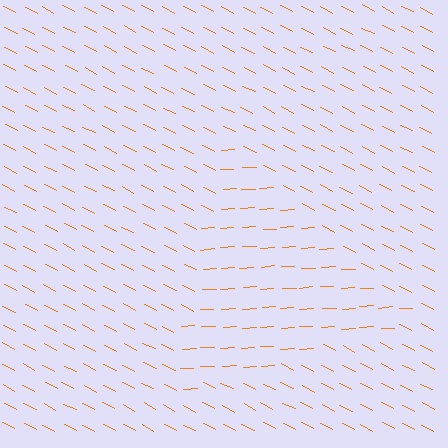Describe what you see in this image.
The image is filled with small orange line segments. A triangle region in the image has lines oriented differently from the surrounding lines, creating a visible texture boundary.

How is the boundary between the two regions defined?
The boundary is defined purely by a change in line orientation (approximately 30 degrees difference). All lines are the same color and thickness.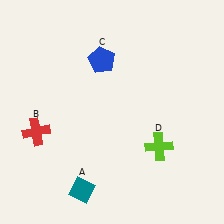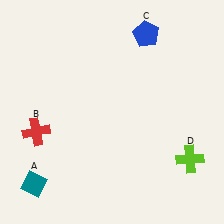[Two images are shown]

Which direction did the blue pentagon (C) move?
The blue pentagon (C) moved right.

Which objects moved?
The objects that moved are: the teal diamond (A), the blue pentagon (C), the lime cross (D).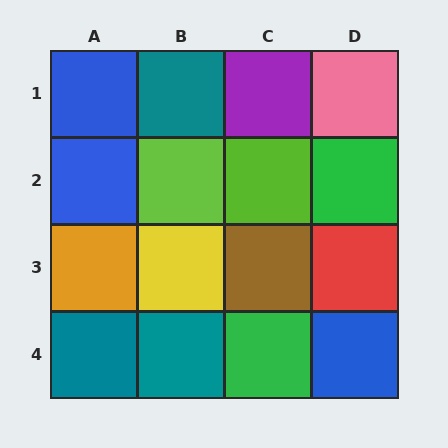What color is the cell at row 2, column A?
Blue.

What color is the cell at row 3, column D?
Red.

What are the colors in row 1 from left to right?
Blue, teal, purple, pink.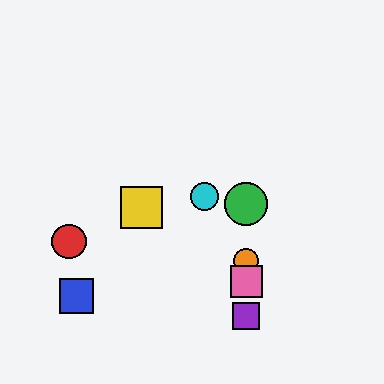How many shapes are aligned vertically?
4 shapes (the green circle, the purple square, the orange circle, the pink square) are aligned vertically.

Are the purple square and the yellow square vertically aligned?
No, the purple square is at x≈246 and the yellow square is at x≈141.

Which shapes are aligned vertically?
The green circle, the purple square, the orange circle, the pink square are aligned vertically.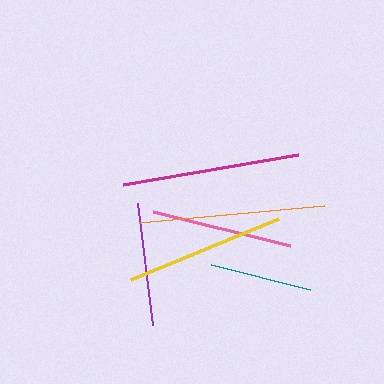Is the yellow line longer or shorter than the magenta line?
The magenta line is longer than the yellow line.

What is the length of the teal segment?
The teal segment is approximately 101 pixels long.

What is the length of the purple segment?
The purple segment is approximately 123 pixels long.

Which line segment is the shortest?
The teal line is the shortest at approximately 101 pixels.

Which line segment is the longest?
The orange line is the longest at approximately 185 pixels.